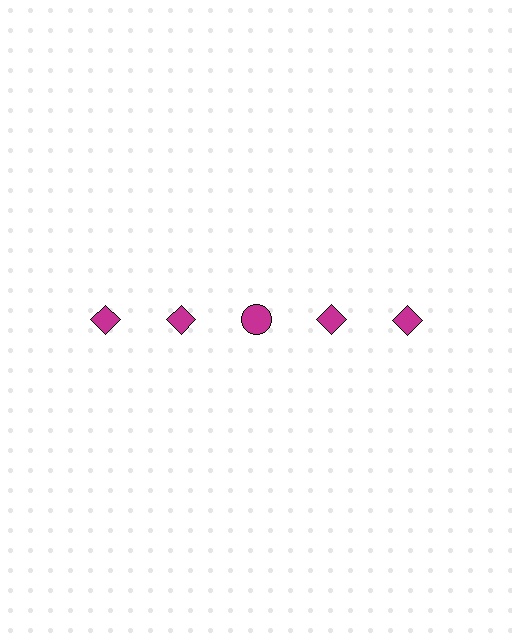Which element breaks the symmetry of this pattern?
The magenta circle in the top row, center column breaks the symmetry. All other shapes are magenta diamonds.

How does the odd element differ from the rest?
It has a different shape: circle instead of diamond.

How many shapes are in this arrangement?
There are 5 shapes arranged in a grid pattern.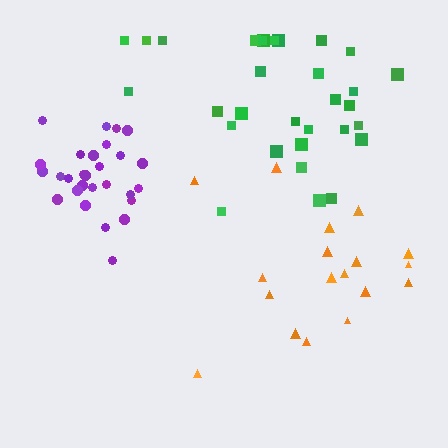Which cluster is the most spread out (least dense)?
Orange.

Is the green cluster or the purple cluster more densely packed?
Purple.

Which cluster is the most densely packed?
Purple.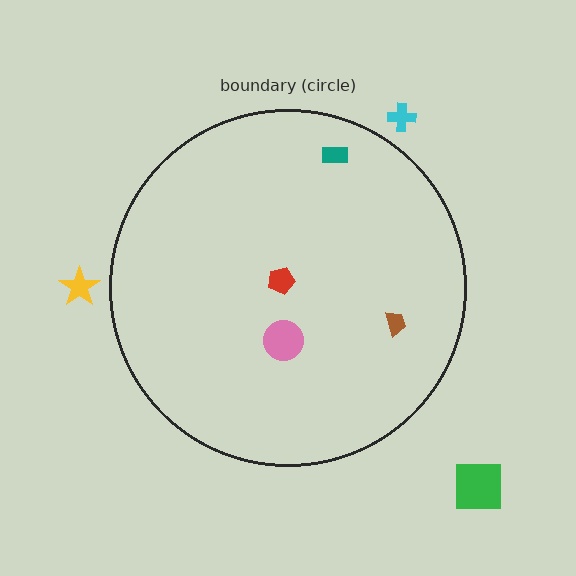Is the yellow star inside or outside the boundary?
Outside.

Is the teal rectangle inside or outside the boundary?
Inside.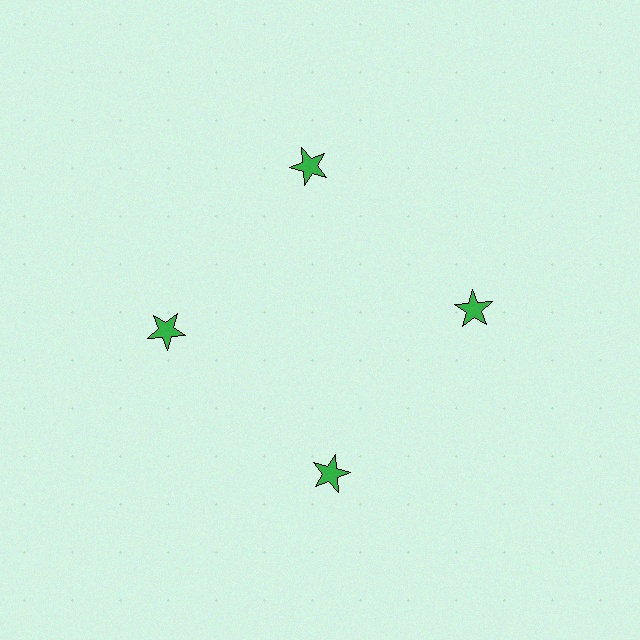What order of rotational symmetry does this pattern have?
This pattern has 4-fold rotational symmetry.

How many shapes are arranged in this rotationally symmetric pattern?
There are 4 shapes, arranged in 4 groups of 1.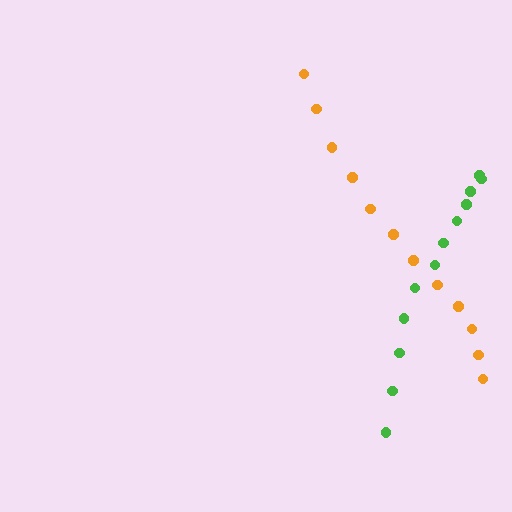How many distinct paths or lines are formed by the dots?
There are 2 distinct paths.